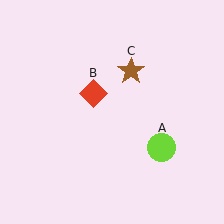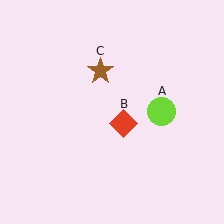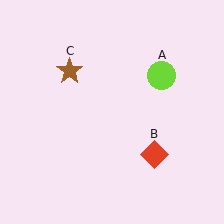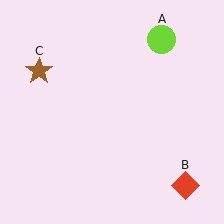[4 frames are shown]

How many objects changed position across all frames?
3 objects changed position: lime circle (object A), red diamond (object B), brown star (object C).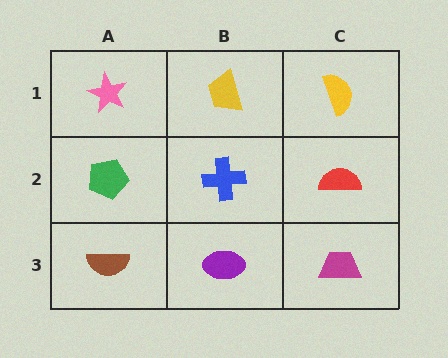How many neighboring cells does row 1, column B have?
3.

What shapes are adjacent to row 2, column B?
A yellow trapezoid (row 1, column B), a purple ellipse (row 3, column B), a green pentagon (row 2, column A), a red semicircle (row 2, column C).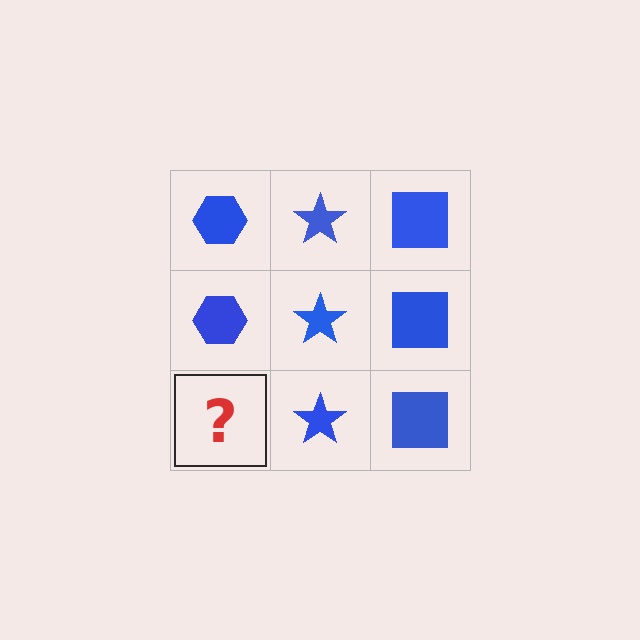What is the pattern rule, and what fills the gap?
The rule is that each column has a consistent shape. The gap should be filled with a blue hexagon.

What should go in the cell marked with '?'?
The missing cell should contain a blue hexagon.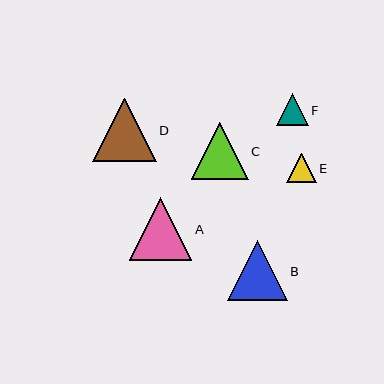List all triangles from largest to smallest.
From largest to smallest: D, A, B, C, F, E.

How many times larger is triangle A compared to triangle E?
Triangle A is approximately 2.1 times the size of triangle E.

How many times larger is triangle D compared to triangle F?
Triangle D is approximately 2.0 times the size of triangle F.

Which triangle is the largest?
Triangle D is the largest with a size of approximately 63 pixels.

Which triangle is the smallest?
Triangle E is the smallest with a size of approximately 30 pixels.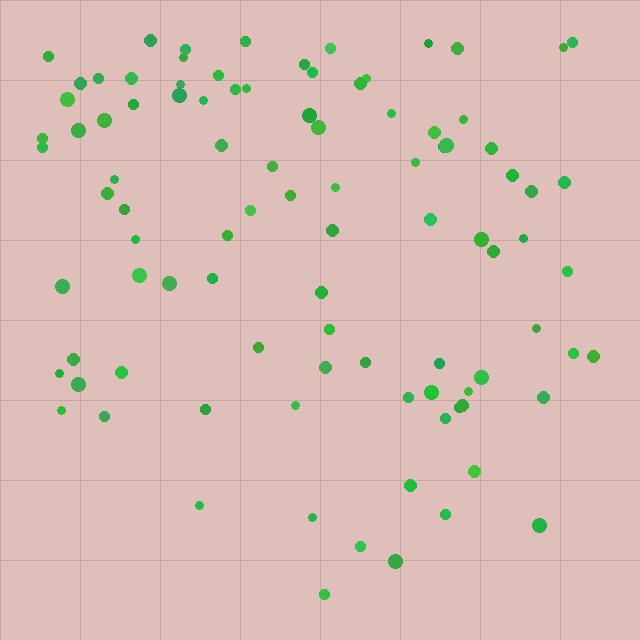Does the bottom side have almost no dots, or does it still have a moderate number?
Still a moderate number, just noticeably fewer than the top.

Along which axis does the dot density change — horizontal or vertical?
Vertical.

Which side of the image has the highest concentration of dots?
The top.